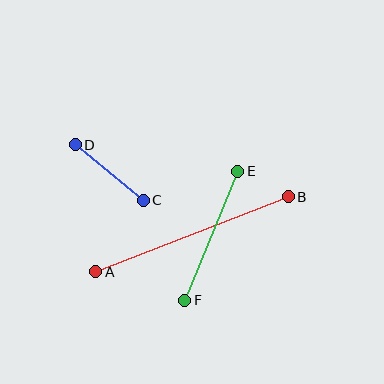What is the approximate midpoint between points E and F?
The midpoint is at approximately (211, 236) pixels.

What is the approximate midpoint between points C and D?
The midpoint is at approximately (109, 173) pixels.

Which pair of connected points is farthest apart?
Points A and B are farthest apart.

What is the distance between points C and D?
The distance is approximately 87 pixels.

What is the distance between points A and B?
The distance is approximately 207 pixels.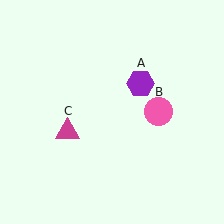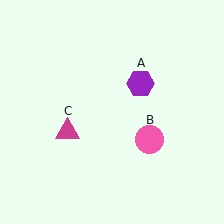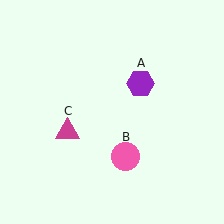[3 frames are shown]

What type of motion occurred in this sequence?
The pink circle (object B) rotated clockwise around the center of the scene.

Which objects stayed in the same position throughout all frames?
Purple hexagon (object A) and magenta triangle (object C) remained stationary.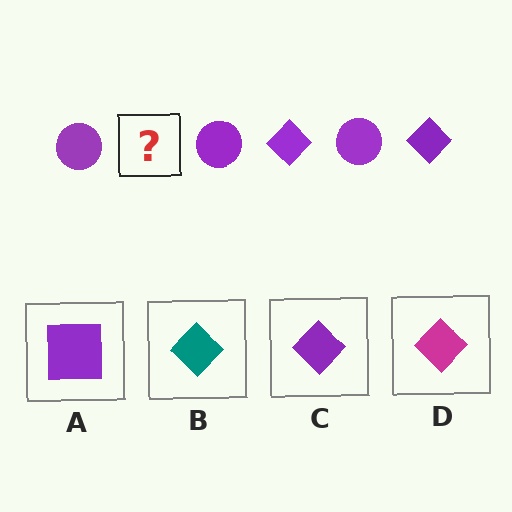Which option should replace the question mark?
Option C.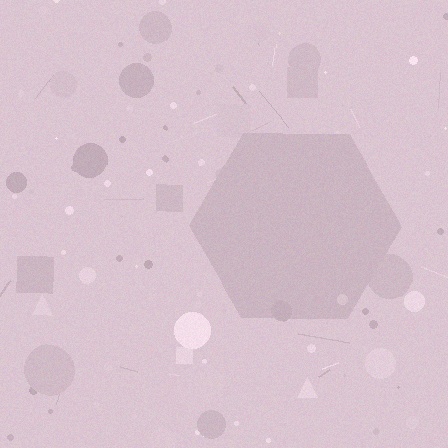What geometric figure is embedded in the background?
A hexagon is embedded in the background.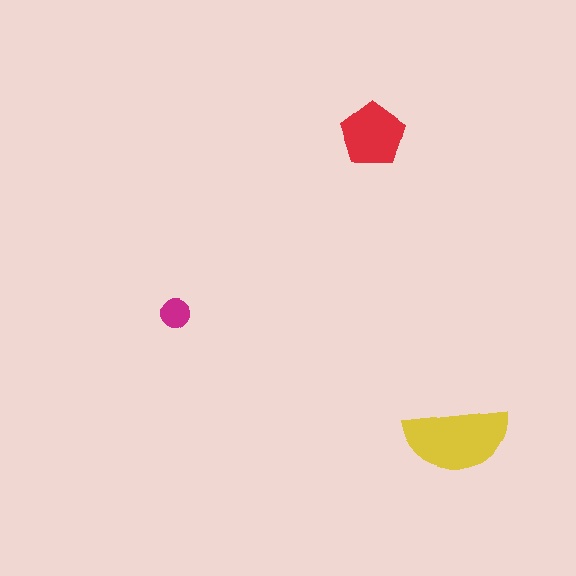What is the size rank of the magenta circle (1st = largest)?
3rd.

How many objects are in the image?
There are 3 objects in the image.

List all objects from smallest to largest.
The magenta circle, the red pentagon, the yellow semicircle.